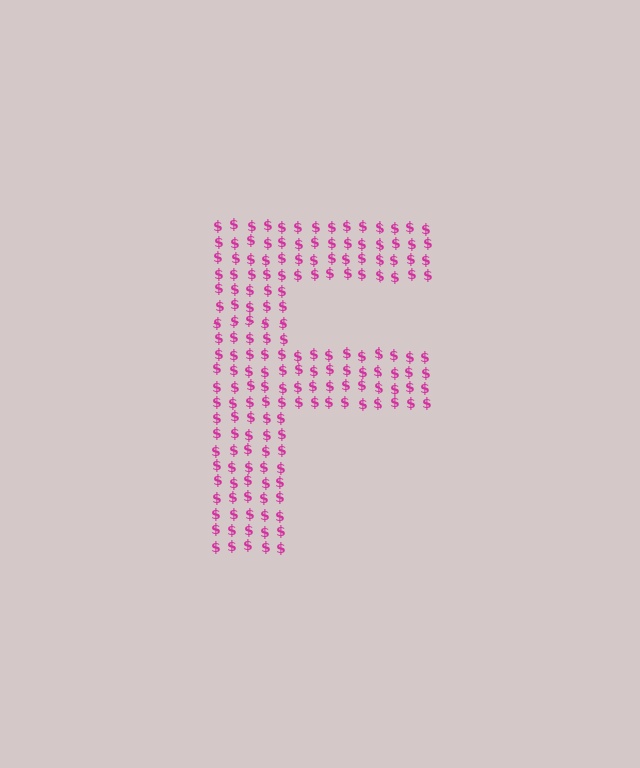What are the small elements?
The small elements are dollar signs.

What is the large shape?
The large shape is the letter F.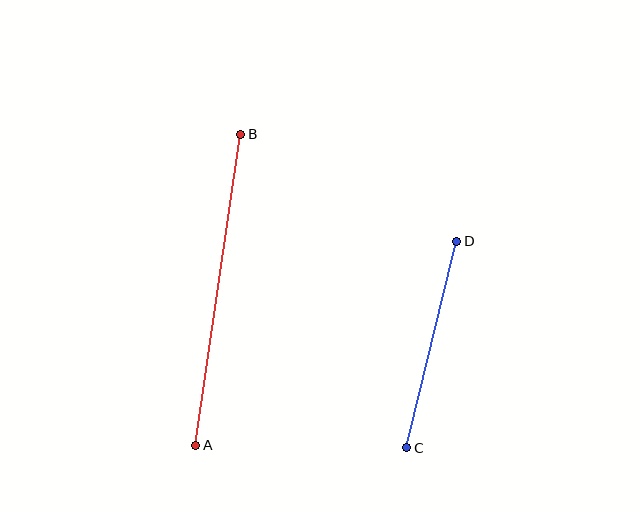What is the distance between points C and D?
The distance is approximately 213 pixels.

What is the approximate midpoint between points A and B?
The midpoint is at approximately (218, 290) pixels.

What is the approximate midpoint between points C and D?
The midpoint is at approximately (432, 345) pixels.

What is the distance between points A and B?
The distance is approximately 314 pixels.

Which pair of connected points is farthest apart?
Points A and B are farthest apart.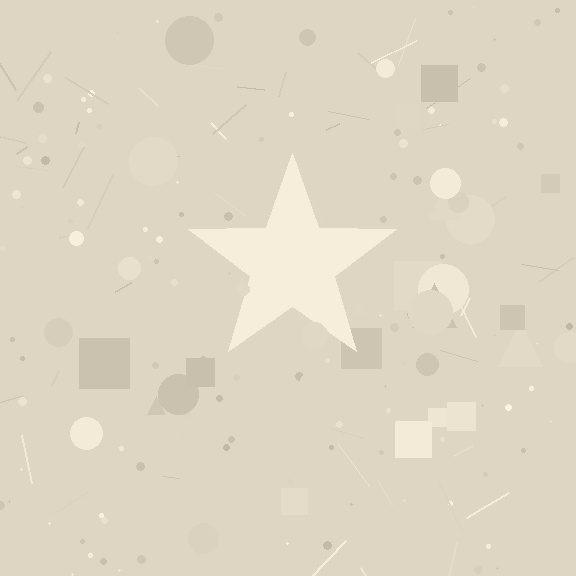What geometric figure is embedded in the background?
A star is embedded in the background.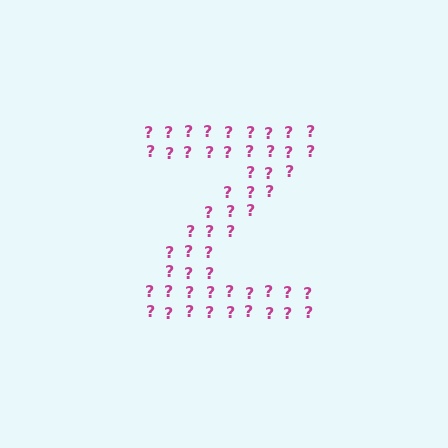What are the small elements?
The small elements are question marks.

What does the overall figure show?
The overall figure shows the letter Z.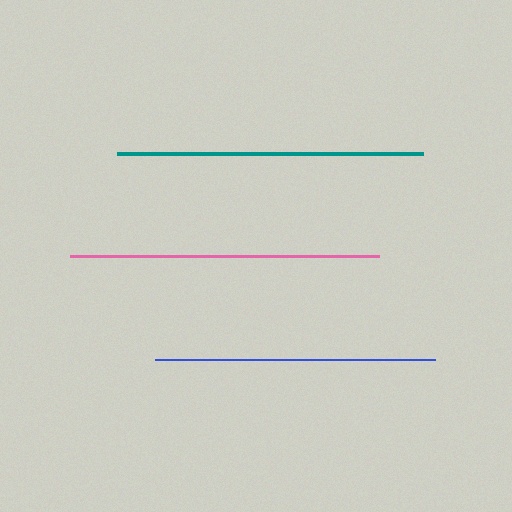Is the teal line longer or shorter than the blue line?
The teal line is longer than the blue line.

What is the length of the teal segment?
The teal segment is approximately 306 pixels long.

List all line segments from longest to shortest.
From longest to shortest: pink, teal, blue.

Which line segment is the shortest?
The blue line is the shortest at approximately 280 pixels.